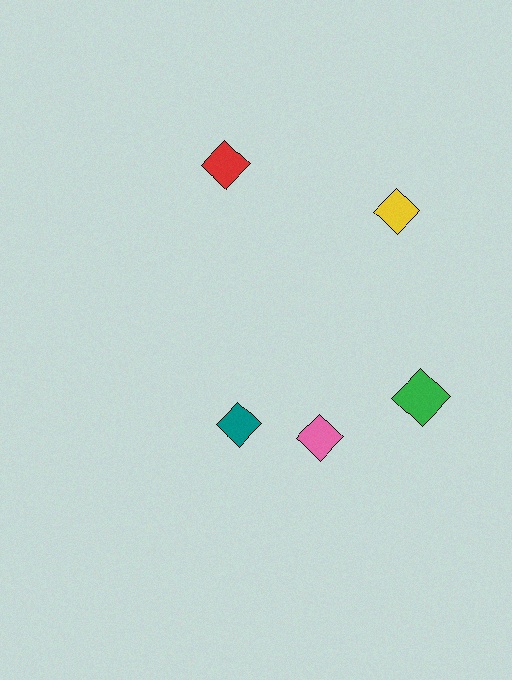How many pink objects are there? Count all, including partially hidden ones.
There is 1 pink object.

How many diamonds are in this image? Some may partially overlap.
There are 5 diamonds.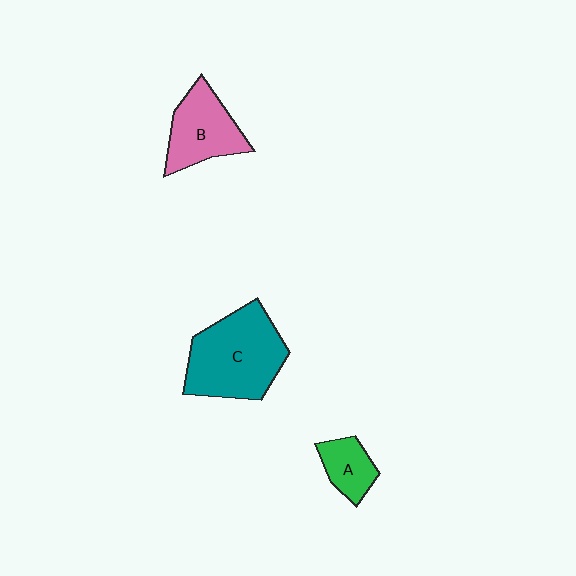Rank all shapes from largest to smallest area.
From largest to smallest: C (teal), B (pink), A (green).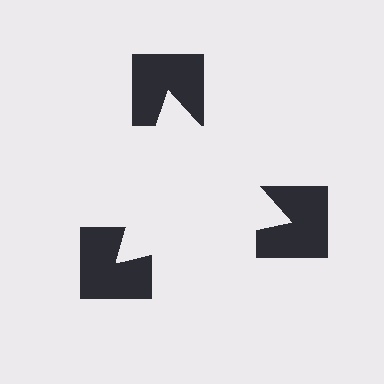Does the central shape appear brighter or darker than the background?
It typically appears slightly brighter than the background, even though no actual brightness change is drawn.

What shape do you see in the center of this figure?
An illusory triangle — its edges are inferred from the aligned wedge cuts in the notched squares, not physically drawn.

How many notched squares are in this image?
There are 3 — one at each vertex of the illusory triangle.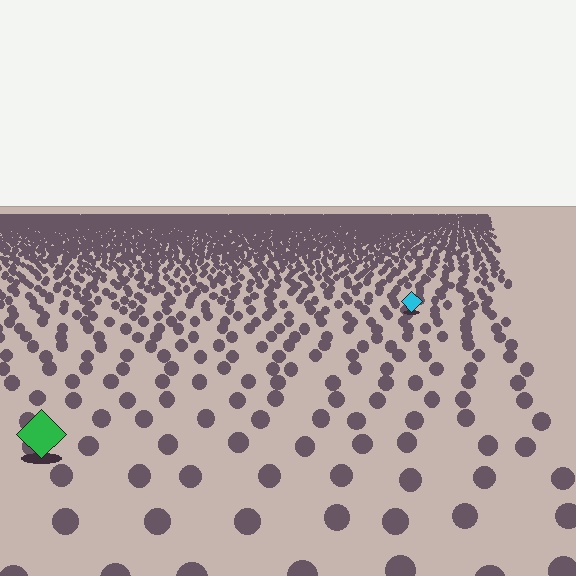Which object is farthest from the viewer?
The cyan diamond is farthest from the viewer. It appears smaller and the ground texture around it is denser.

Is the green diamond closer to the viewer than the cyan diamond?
Yes. The green diamond is closer — you can tell from the texture gradient: the ground texture is coarser near it.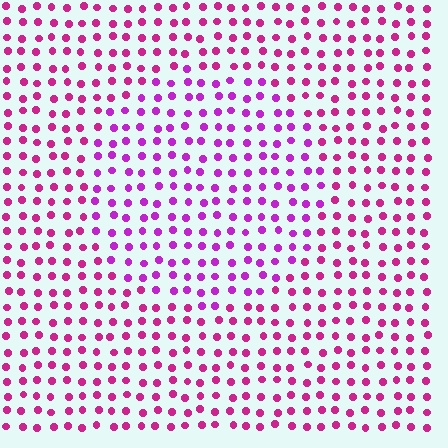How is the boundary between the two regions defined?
The boundary is defined purely by a slight shift in hue (about 27 degrees). Spacing, size, and orientation are identical on both sides.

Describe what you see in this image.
The image is filled with small magenta elements in a uniform arrangement. A circle-shaped region is visible where the elements are tinted to a slightly different hue, forming a subtle color boundary.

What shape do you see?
I see a circle.